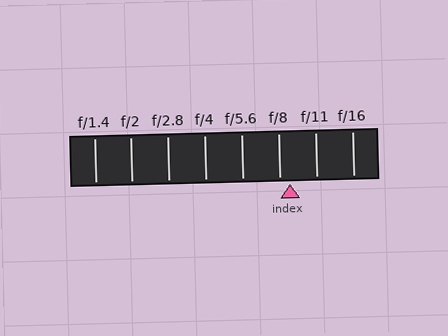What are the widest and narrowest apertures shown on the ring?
The widest aperture shown is f/1.4 and the narrowest is f/16.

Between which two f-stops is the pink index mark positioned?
The index mark is between f/8 and f/11.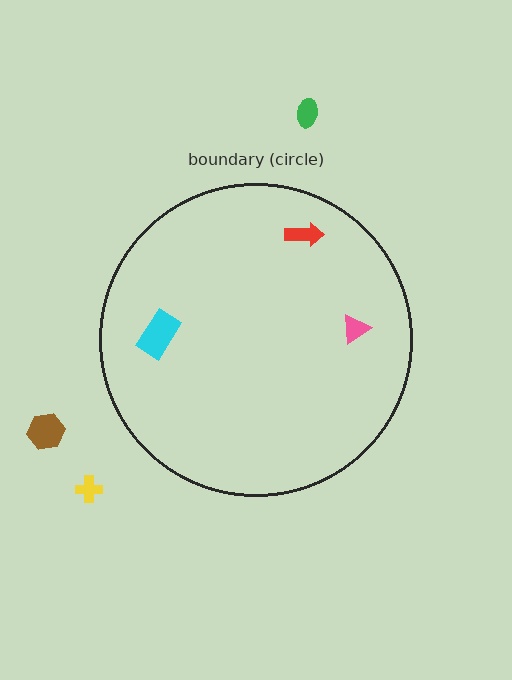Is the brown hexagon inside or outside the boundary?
Outside.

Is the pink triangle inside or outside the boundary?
Inside.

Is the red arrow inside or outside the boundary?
Inside.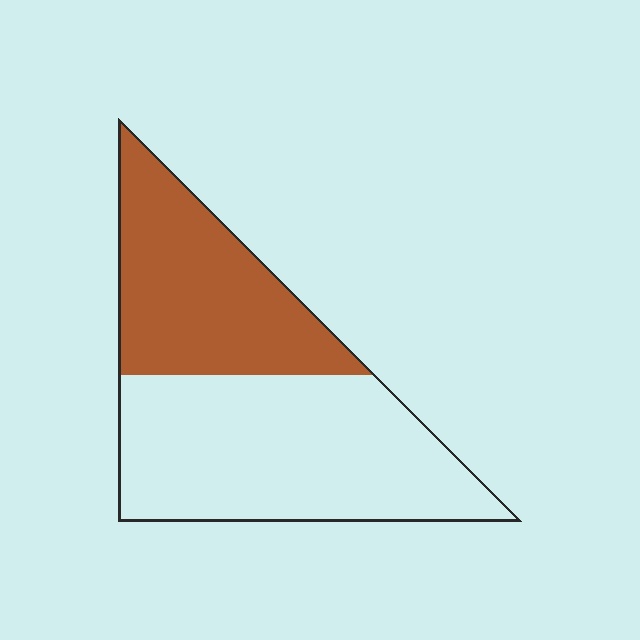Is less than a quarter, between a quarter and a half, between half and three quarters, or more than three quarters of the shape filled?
Between a quarter and a half.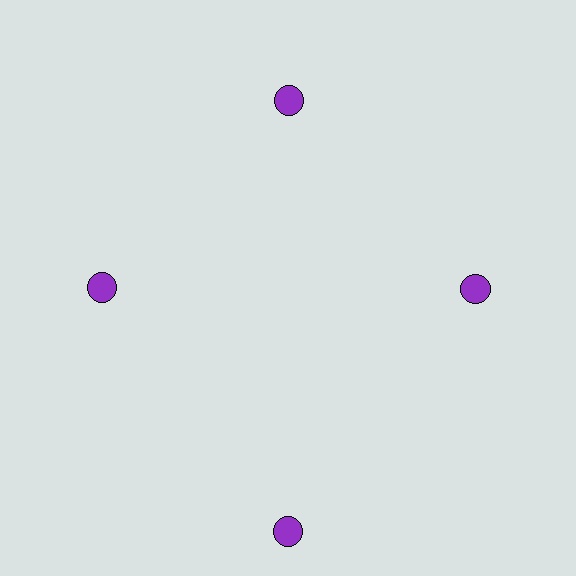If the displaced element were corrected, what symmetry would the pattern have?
It would have 4-fold rotational symmetry — the pattern would map onto itself every 90 degrees.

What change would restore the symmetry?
The symmetry would be restored by moving it inward, back onto the ring so that all 4 circles sit at equal angles and equal distance from the center.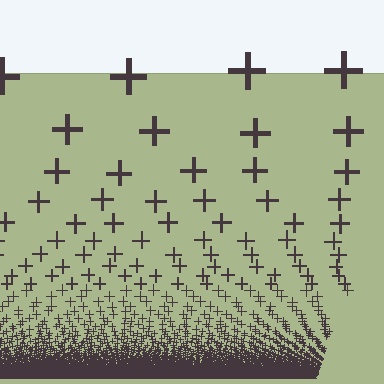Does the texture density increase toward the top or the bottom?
Density increases toward the bottom.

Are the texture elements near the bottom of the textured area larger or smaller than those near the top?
Smaller. The gradient is inverted — elements near the bottom are smaller and denser.